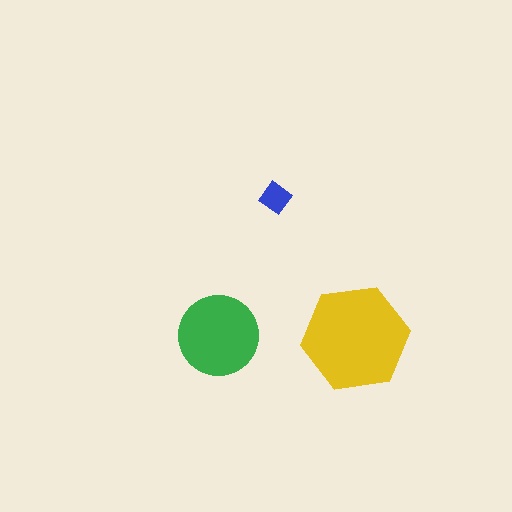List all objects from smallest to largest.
The blue diamond, the green circle, the yellow hexagon.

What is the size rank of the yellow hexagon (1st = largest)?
1st.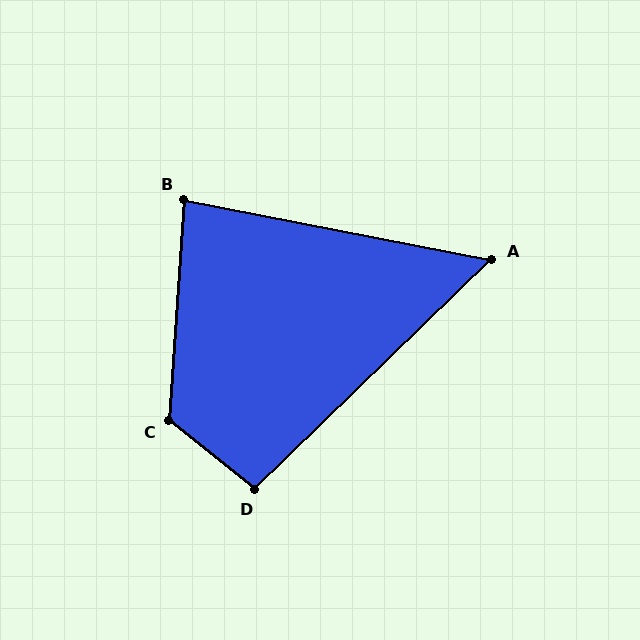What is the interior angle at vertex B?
Approximately 83 degrees (acute).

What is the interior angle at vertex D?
Approximately 97 degrees (obtuse).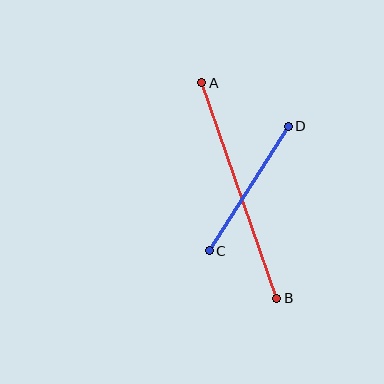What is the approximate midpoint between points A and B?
The midpoint is at approximately (239, 191) pixels.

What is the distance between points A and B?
The distance is approximately 229 pixels.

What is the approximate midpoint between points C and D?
The midpoint is at approximately (249, 189) pixels.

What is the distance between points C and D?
The distance is approximately 148 pixels.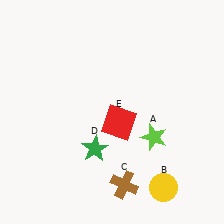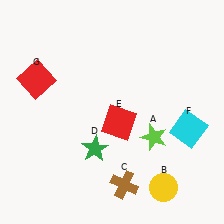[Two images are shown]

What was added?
A cyan square (F), a red square (G) were added in Image 2.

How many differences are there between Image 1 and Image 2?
There are 2 differences between the two images.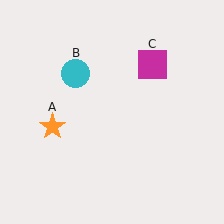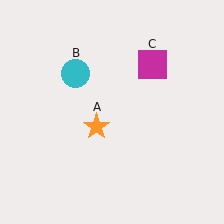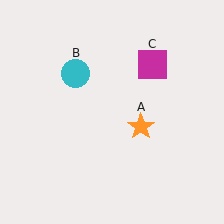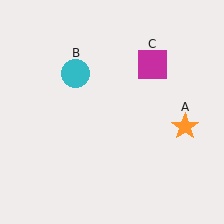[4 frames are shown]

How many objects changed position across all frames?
1 object changed position: orange star (object A).